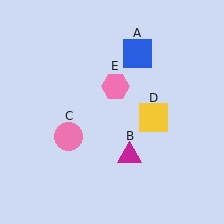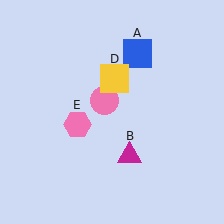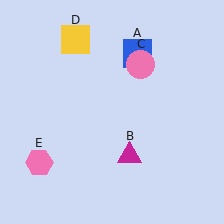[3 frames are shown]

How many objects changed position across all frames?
3 objects changed position: pink circle (object C), yellow square (object D), pink hexagon (object E).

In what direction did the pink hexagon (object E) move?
The pink hexagon (object E) moved down and to the left.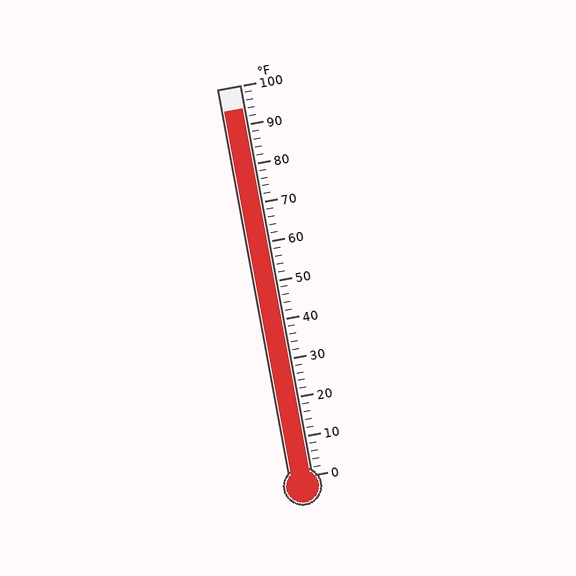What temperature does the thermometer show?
The thermometer shows approximately 94°F.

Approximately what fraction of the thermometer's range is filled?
The thermometer is filled to approximately 95% of its range.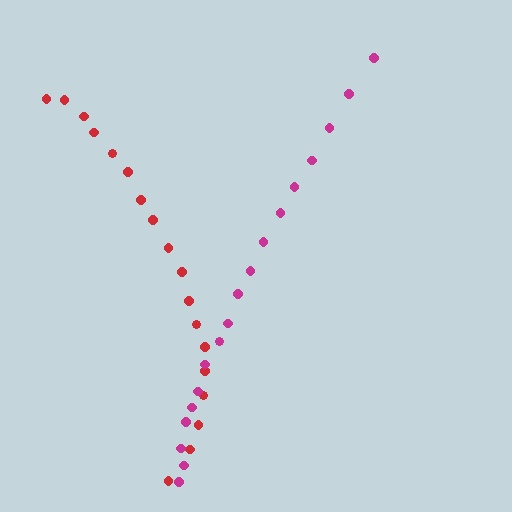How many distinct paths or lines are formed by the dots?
There are 2 distinct paths.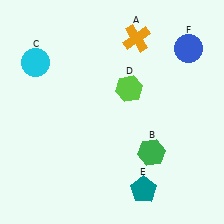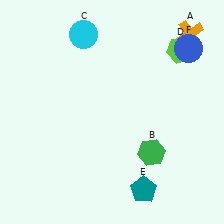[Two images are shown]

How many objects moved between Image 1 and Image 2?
3 objects moved between the two images.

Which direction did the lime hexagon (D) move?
The lime hexagon (D) moved right.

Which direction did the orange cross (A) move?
The orange cross (A) moved right.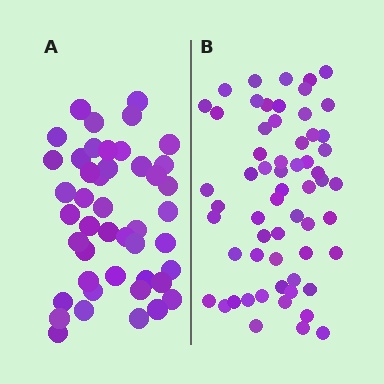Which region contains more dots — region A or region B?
Region B (the right region) has more dots.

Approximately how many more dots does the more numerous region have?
Region B has approximately 15 more dots than region A.